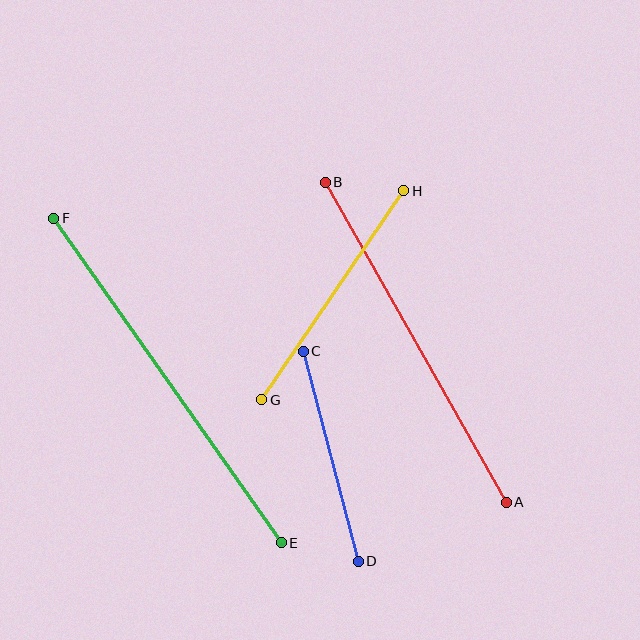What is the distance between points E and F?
The distance is approximately 396 pixels.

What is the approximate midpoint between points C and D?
The midpoint is at approximately (331, 456) pixels.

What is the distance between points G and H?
The distance is approximately 252 pixels.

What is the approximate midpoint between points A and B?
The midpoint is at approximately (416, 342) pixels.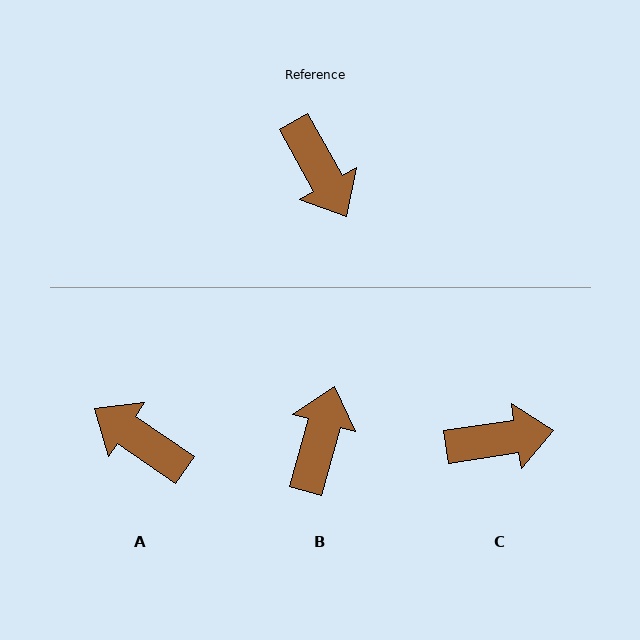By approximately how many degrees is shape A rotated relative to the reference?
Approximately 153 degrees clockwise.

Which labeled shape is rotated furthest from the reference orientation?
A, about 153 degrees away.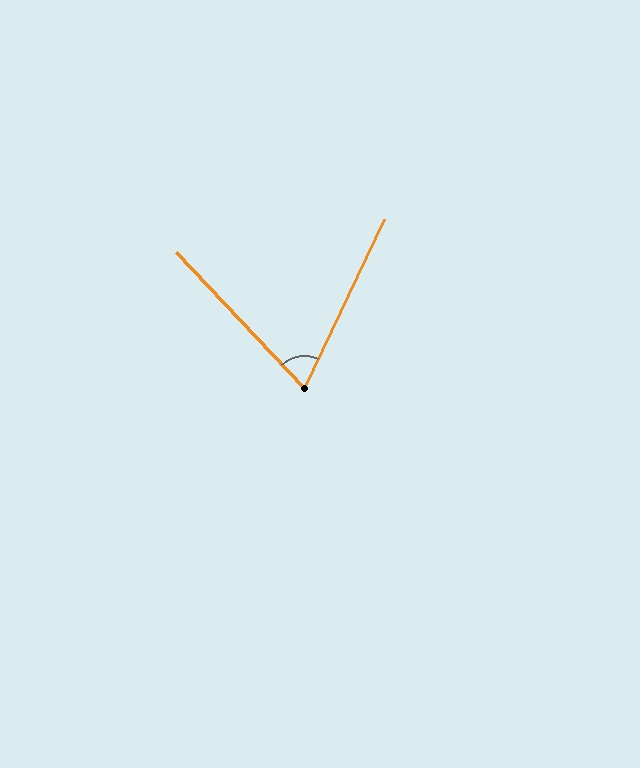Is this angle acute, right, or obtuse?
It is acute.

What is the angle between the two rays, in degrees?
Approximately 68 degrees.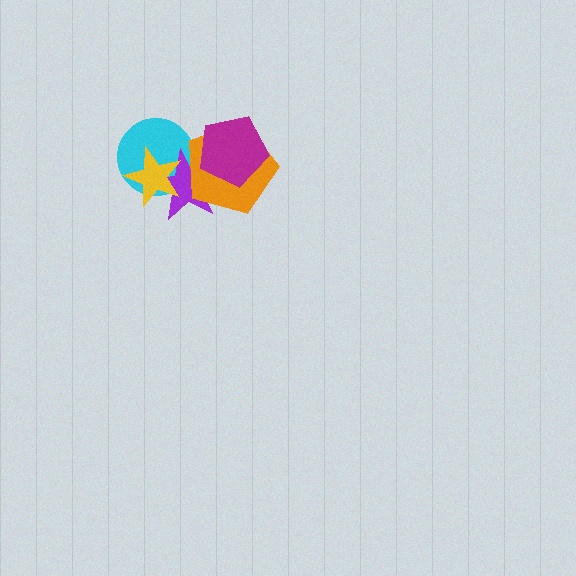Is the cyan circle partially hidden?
Yes, it is partially covered by another shape.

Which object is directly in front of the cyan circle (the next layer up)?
The purple star is directly in front of the cyan circle.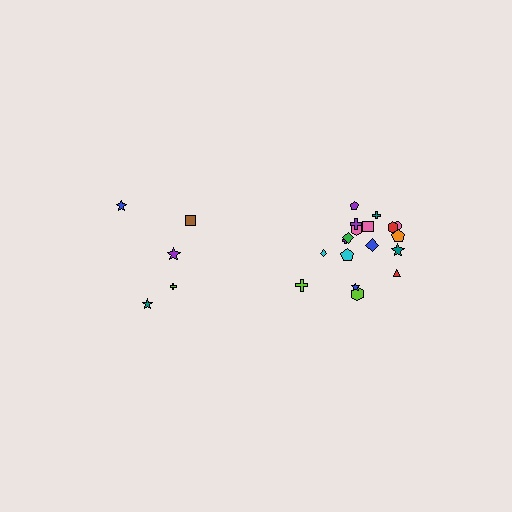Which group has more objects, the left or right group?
The right group.